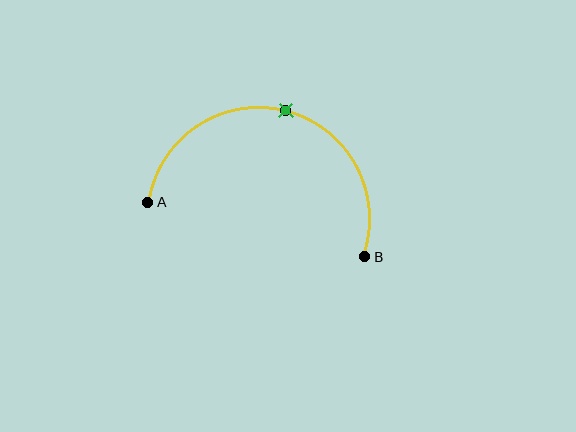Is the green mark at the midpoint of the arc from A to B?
Yes. The green mark lies on the arc at equal arc-length from both A and B — it is the arc midpoint.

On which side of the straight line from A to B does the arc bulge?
The arc bulges above the straight line connecting A and B.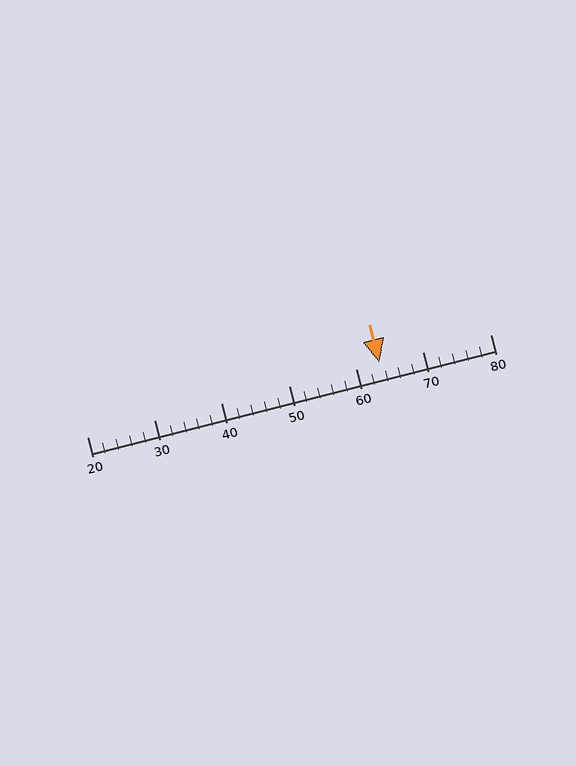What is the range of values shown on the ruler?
The ruler shows values from 20 to 80.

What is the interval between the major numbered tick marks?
The major tick marks are spaced 10 units apart.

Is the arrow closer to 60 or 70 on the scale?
The arrow is closer to 60.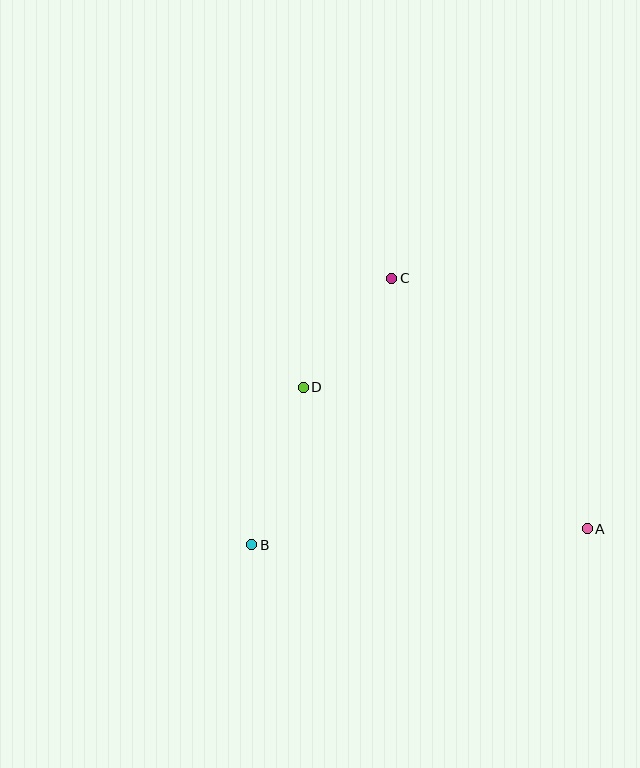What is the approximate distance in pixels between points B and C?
The distance between B and C is approximately 301 pixels.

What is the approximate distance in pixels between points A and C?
The distance between A and C is approximately 318 pixels.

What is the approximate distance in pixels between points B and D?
The distance between B and D is approximately 166 pixels.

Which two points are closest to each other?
Points C and D are closest to each other.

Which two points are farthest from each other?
Points A and B are farthest from each other.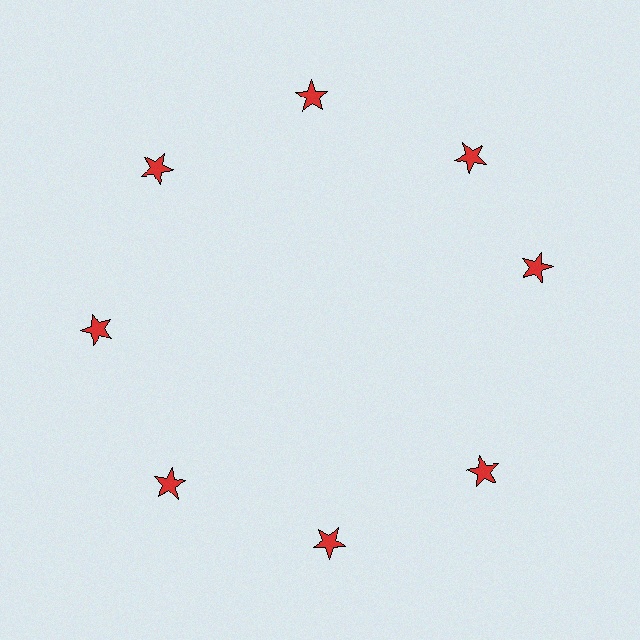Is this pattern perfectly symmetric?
No. The 8 red stars are arranged in a ring, but one element near the 3 o'clock position is rotated out of alignment along the ring, breaking the 8-fold rotational symmetry.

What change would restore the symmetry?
The symmetry would be restored by rotating it back into even spacing with its neighbors so that all 8 stars sit at equal angles and equal distance from the center.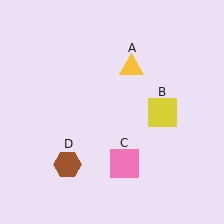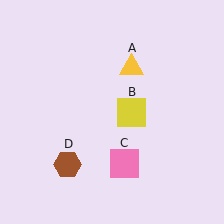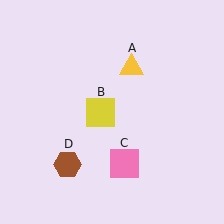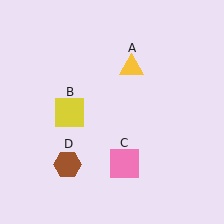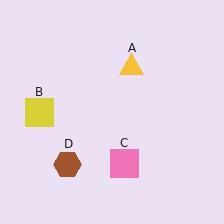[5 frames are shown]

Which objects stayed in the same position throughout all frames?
Yellow triangle (object A) and pink square (object C) and brown hexagon (object D) remained stationary.